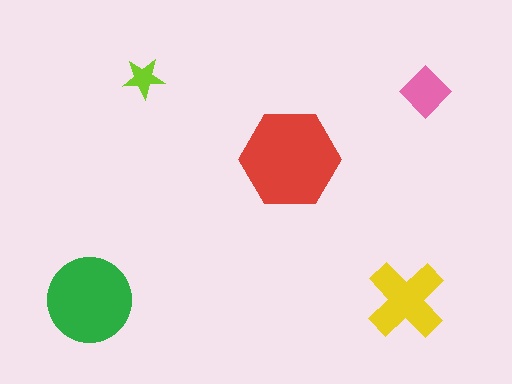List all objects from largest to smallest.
The red hexagon, the green circle, the yellow cross, the pink diamond, the lime star.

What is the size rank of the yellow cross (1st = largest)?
3rd.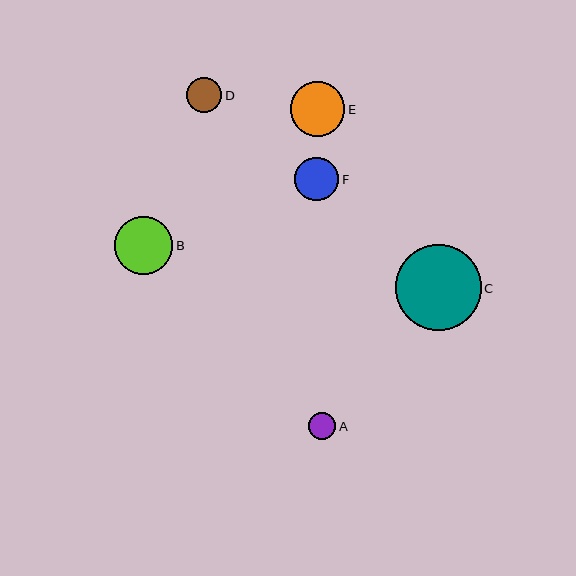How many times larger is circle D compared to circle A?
Circle D is approximately 1.3 times the size of circle A.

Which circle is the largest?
Circle C is the largest with a size of approximately 86 pixels.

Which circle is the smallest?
Circle A is the smallest with a size of approximately 27 pixels.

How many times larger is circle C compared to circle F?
Circle C is approximately 2.0 times the size of circle F.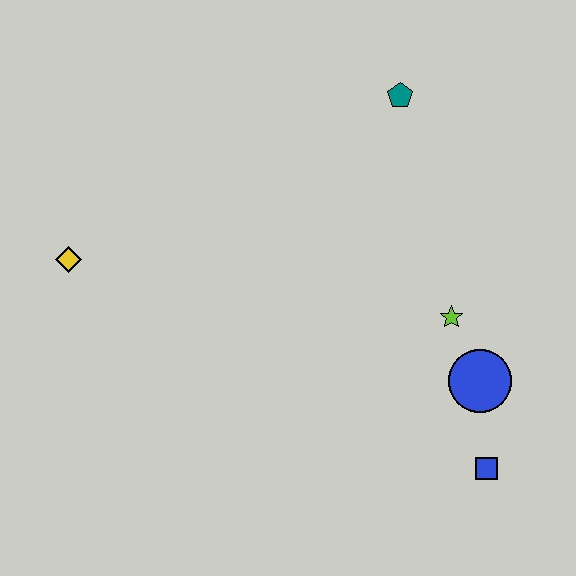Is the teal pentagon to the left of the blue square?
Yes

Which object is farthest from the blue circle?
The yellow diamond is farthest from the blue circle.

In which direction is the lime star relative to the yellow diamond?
The lime star is to the right of the yellow diamond.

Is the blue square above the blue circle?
No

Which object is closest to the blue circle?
The lime star is closest to the blue circle.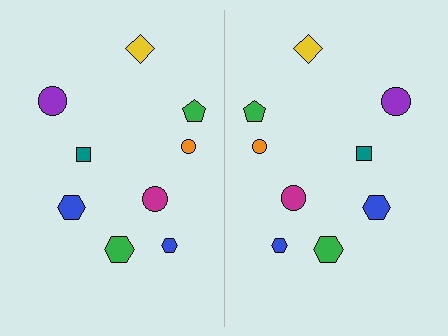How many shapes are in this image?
There are 18 shapes in this image.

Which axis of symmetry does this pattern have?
The pattern has a vertical axis of symmetry running through the center of the image.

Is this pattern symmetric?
Yes, this pattern has bilateral (reflection) symmetry.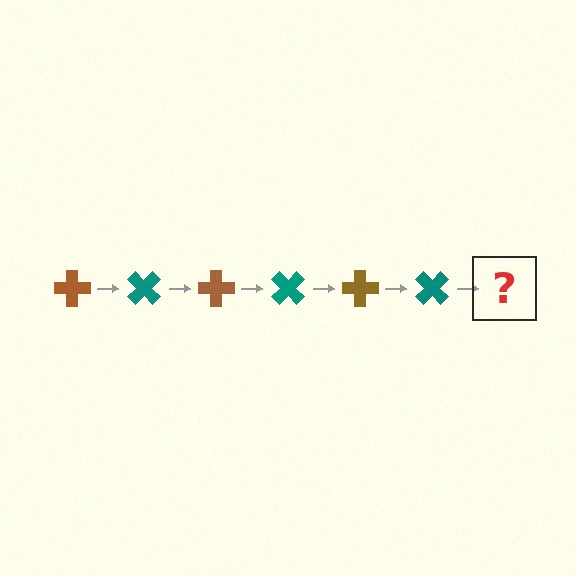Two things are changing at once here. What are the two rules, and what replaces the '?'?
The two rules are that it rotates 45 degrees each step and the color cycles through brown and teal. The '?' should be a brown cross, rotated 270 degrees from the start.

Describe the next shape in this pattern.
It should be a brown cross, rotated 270 degrees from the start.